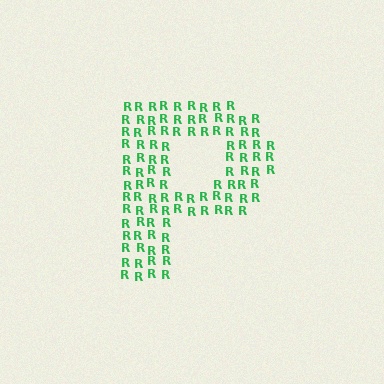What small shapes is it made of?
It is made of small letter R's.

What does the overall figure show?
The overall figure shows the letter P.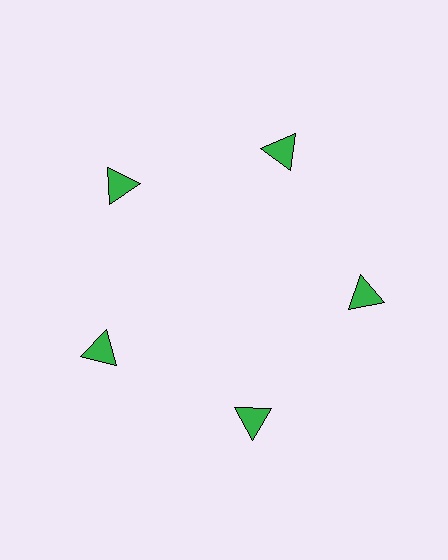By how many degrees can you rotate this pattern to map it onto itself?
The pattern maps onto itself every 72 degrees of rotation.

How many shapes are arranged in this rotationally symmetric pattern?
There are 5 shapes, arranged in 5 groups of 1.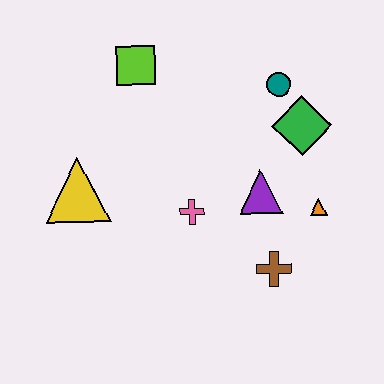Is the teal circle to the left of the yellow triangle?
No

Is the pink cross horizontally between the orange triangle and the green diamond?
No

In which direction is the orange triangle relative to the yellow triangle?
The orange triangle is to the right of the yellow triangle.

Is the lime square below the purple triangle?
No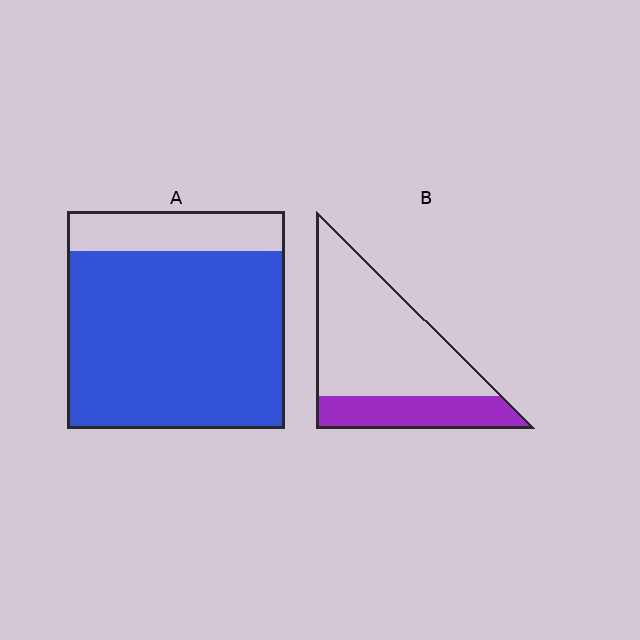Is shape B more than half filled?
No.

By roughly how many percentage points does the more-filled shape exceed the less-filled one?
By roughly 55 percentage points (A over B).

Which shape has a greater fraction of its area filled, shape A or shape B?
Shape A.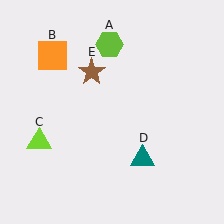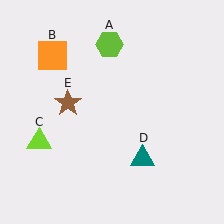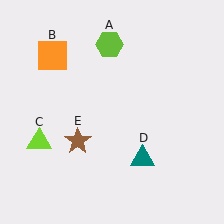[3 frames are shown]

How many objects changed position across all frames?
1 object changed position: brown star (object E).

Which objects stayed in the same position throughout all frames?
Lime hexagon (object A) and orange square (object B) and lime triangle (object C) and teal triangle (object D) remained stationary.